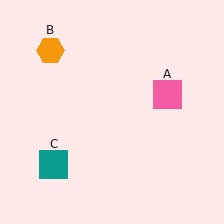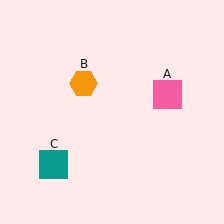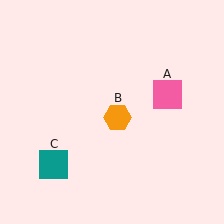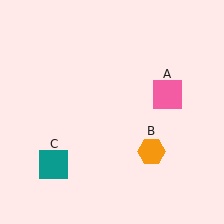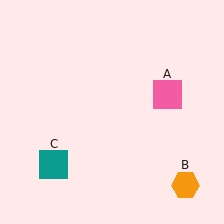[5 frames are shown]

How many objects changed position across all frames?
1 object changed position: orange hexagon (object B).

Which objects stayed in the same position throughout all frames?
Pink square (object A) and teal square (object C) remained stationary.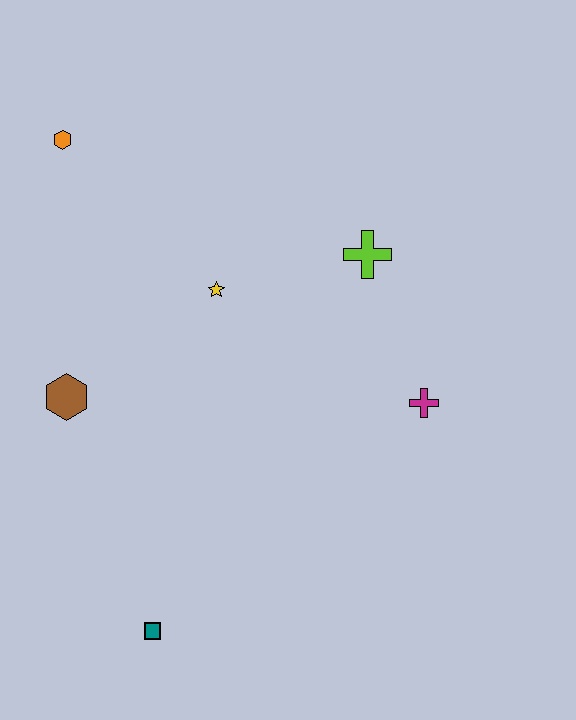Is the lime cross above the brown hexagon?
Yes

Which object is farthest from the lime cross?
The teal square is farthest from the lime cross.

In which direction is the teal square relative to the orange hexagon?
The teal square is below the orange hexagon.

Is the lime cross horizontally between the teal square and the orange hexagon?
No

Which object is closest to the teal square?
The brown hexagon is closest to the teal square.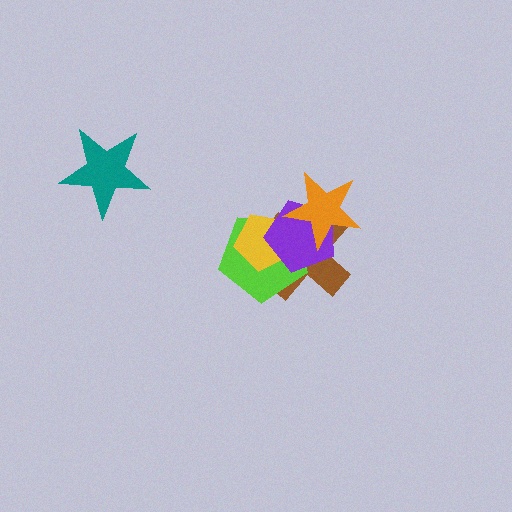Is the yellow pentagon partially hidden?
Yes, it is partially covered by another shape.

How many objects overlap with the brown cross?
4 objects overlap with the brown cross.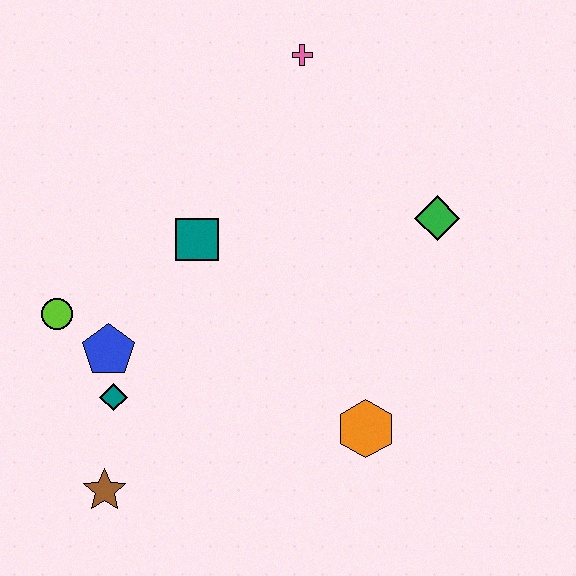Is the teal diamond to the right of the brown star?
Yes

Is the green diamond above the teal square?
Yes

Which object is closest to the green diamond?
The pink cross is closest to the green diamond.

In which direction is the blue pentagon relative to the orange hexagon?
The blue pentagon is to the left of the orange hexagon.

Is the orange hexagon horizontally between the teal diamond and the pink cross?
No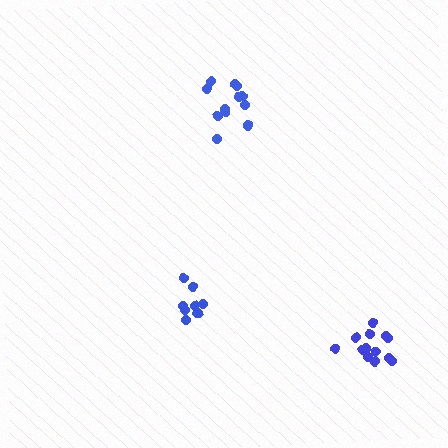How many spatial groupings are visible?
There are 3 spatial groupings.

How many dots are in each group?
Group 1: 8 dots, Group 2: 12 dots, Group 3: 13 dots (33 total).